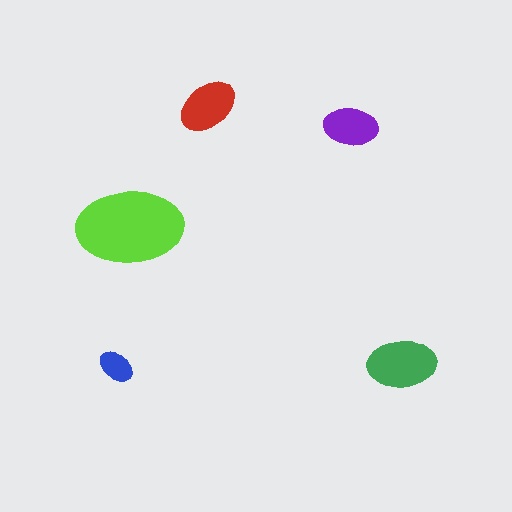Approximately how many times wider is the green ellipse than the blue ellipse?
About 2 times wider.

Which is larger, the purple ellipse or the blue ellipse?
The purple one.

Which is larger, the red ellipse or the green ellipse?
The green one.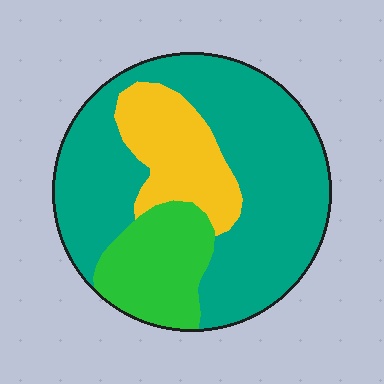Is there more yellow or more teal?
Teal.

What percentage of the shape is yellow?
Yellow takes up about one sixth (1/6) of the shape.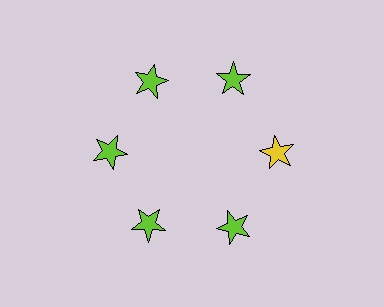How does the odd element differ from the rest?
It has a different color: yellow instead of lime.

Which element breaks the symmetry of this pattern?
The yellow star at roughly the 3 o'clock position breaks the symmetry. All other shapes are lime stars.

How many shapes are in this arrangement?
There are 6 shapes arranged in a ring pattern.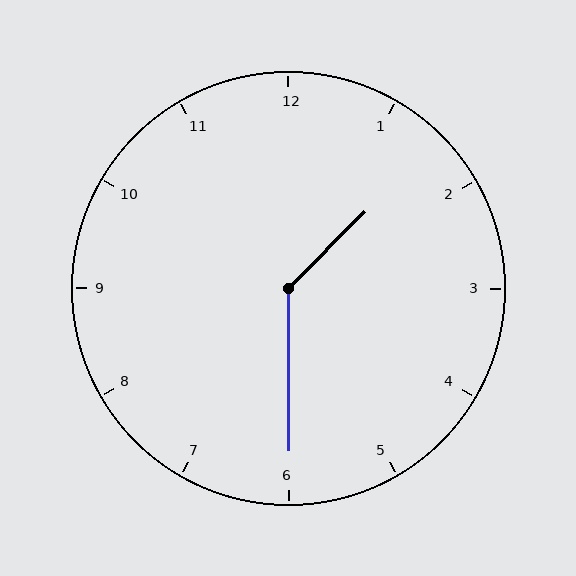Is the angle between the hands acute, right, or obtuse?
It is obtuse.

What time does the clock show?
1:30.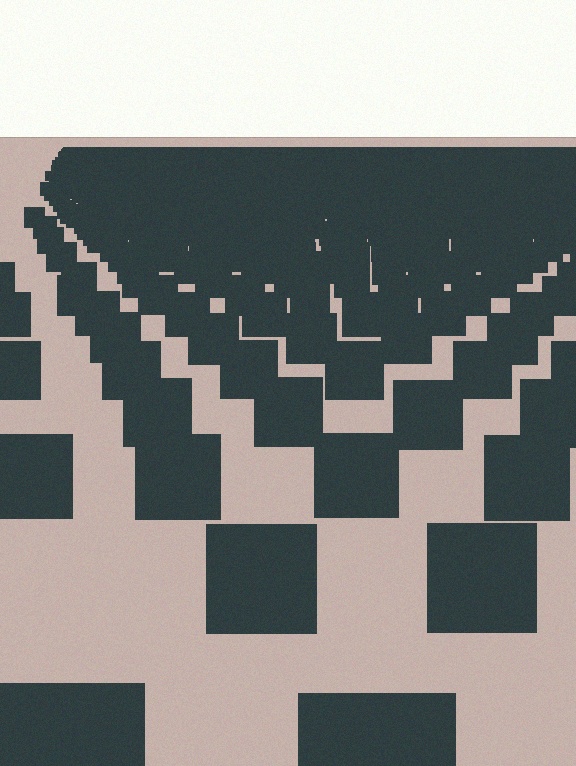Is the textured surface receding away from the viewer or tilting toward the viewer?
The surface is receding away from the viewer. Texture elements get smaller and denser toward the top.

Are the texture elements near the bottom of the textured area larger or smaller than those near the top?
Larger. Near the bottom, elements are closer to the viewer and appear at a bigger on-screen size.